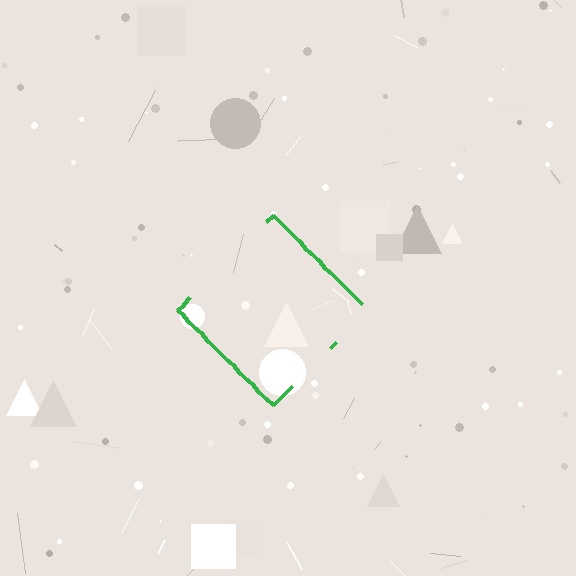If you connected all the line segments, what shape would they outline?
They would outline a diamond.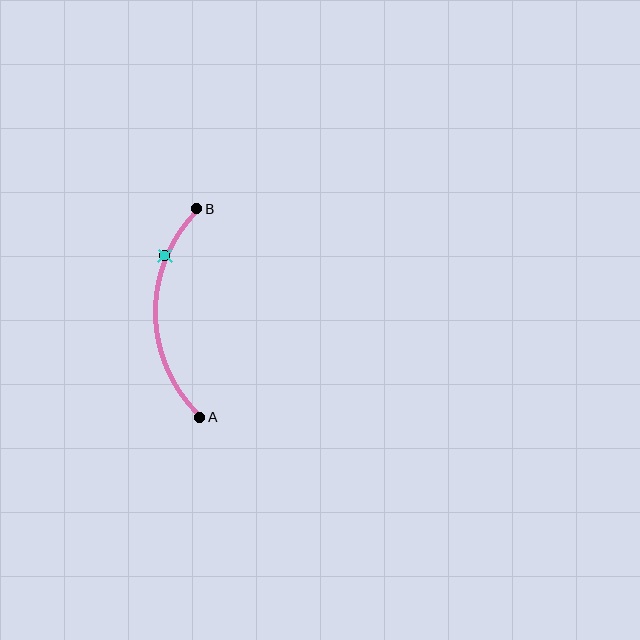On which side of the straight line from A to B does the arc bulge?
The arc bulges to the left of the straight line connecting A and B.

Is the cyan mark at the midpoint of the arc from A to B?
No. The cyan mark lies on the arc but is closer to endpoint B. The arc midpoint would be at the point on the curve equidistant along the arc from both A and B.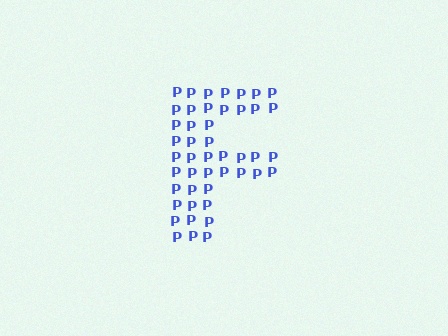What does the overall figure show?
The overall figure shows the letter F.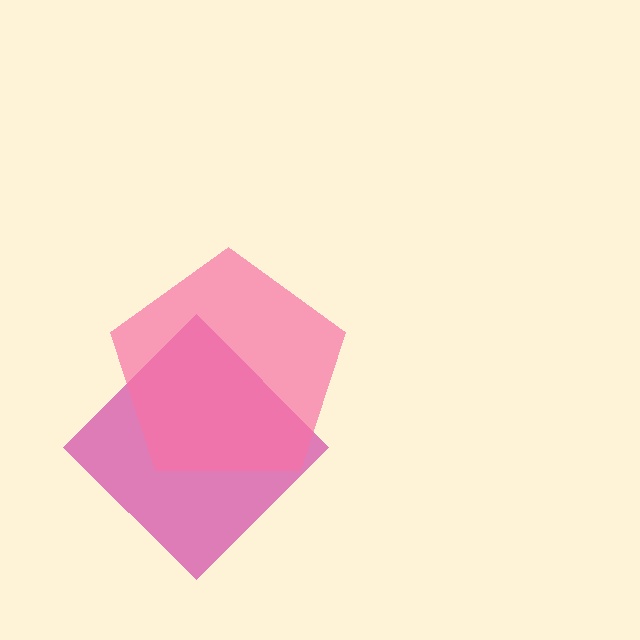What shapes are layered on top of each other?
The layered shapes are: a magenta diamond, a pink pentagon.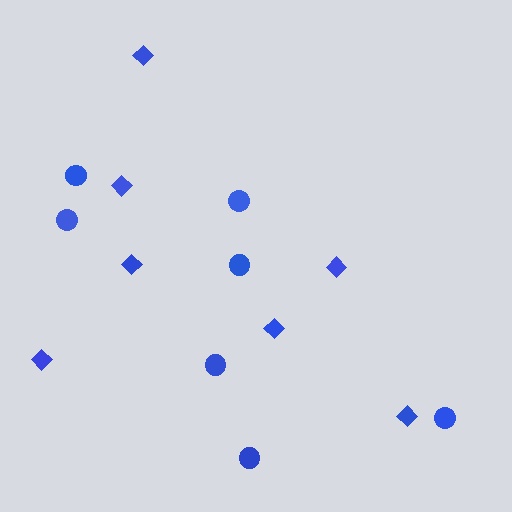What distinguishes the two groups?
There are 2 groups: one group of circles (7) and one group of diamonds (7).